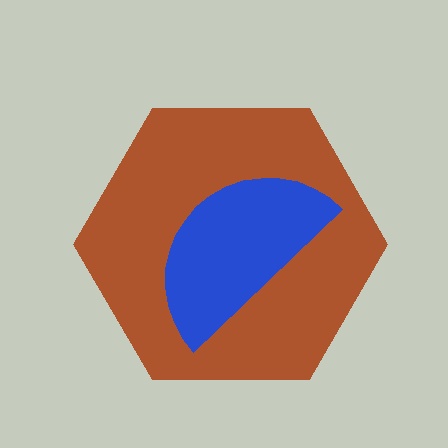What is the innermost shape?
The blue semicircle.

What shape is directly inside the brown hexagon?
The blue semicircle.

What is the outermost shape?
The brown hexagon.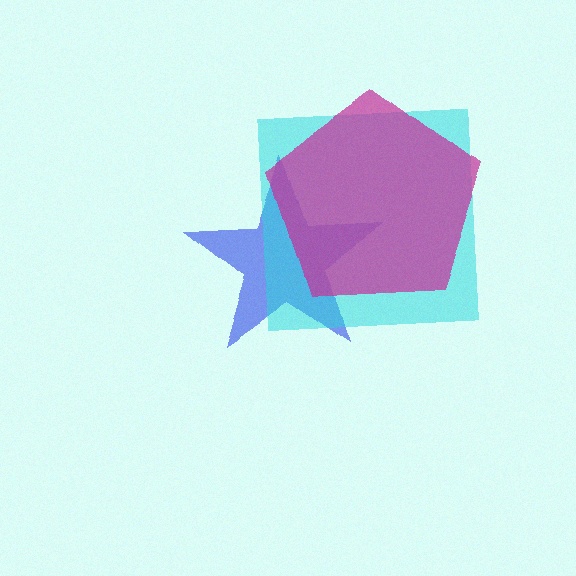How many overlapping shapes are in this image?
There are 3 overlapping shapes in the image.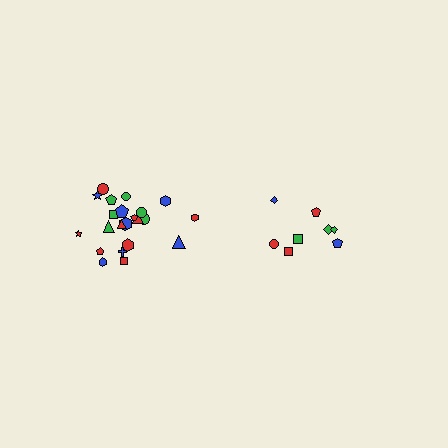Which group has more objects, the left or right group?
The left group.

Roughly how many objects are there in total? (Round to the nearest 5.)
Roughly 30 objects in total.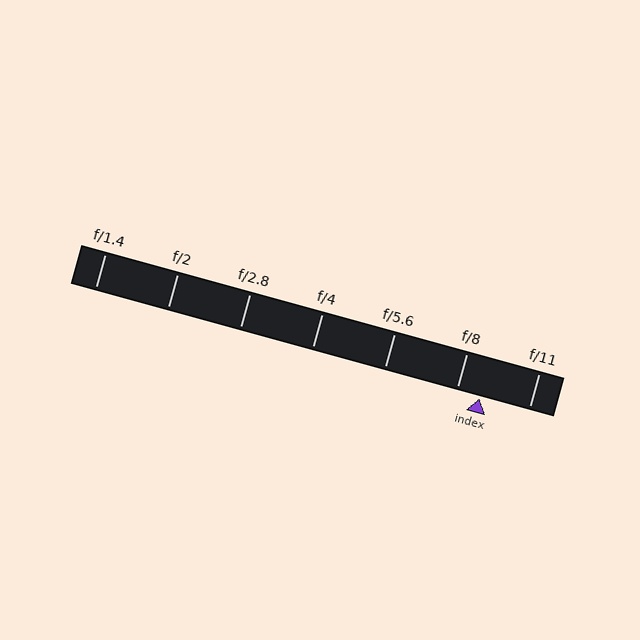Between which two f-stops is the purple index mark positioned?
The index mark is between f/8 and f/11.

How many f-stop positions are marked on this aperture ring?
There are 7 f-stop positions marked.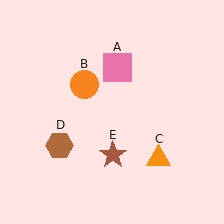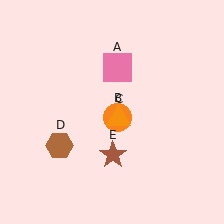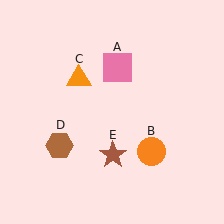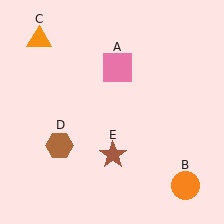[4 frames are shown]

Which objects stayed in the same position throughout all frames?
Pink square (object A) and brown hexagon (object D) and brown star (object E) remained stationary.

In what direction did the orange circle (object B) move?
The orange circle (object B) moved down and to the right.